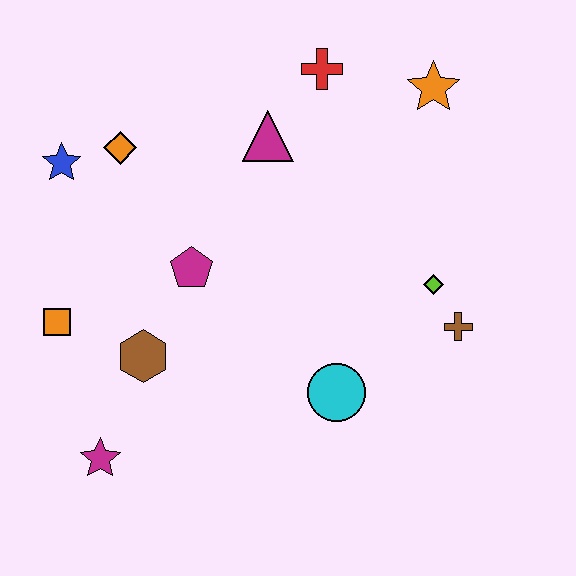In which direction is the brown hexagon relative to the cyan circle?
The brown hexagon is to the left of the cyan circle.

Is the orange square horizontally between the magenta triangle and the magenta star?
No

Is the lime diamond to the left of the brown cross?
Yes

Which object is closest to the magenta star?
The brown hexagon is closest to the magenta star.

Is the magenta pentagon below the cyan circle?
No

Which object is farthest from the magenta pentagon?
The orange star is farthest from the magenta pentagon.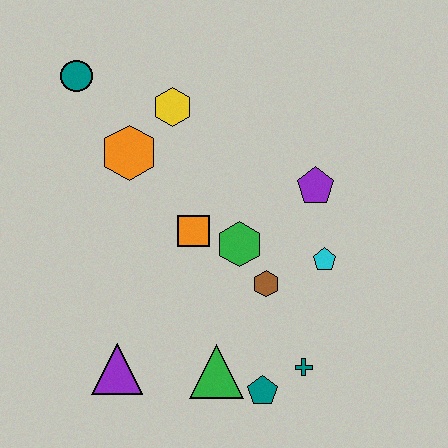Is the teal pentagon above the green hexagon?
No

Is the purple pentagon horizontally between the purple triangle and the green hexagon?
No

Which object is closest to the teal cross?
The teal pentagon is closest to the teal cross.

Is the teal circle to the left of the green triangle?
Yes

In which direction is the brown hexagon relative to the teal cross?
The brown hexagon is above the teal cross.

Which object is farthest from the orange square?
The teal circle is farthest from the orange square.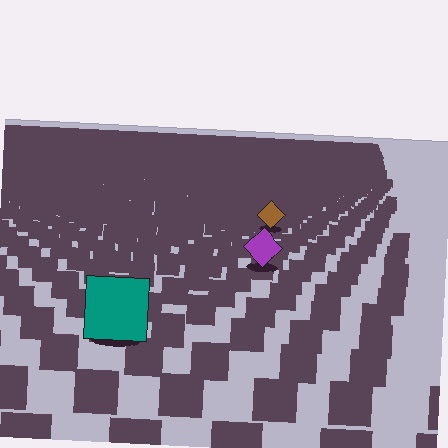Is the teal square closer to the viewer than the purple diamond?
Yes. The teal square is closer — you can tell from the texture gradient: the ground texture is coarser near it.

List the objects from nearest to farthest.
From nearest to farthest: the teal square, the purple diamond, the brown diamond.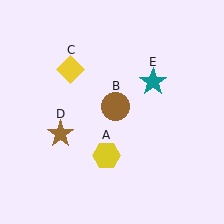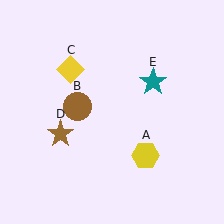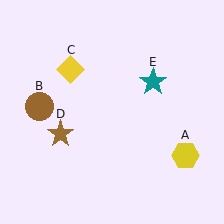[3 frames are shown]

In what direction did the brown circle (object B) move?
The brown circle (object B) moved left.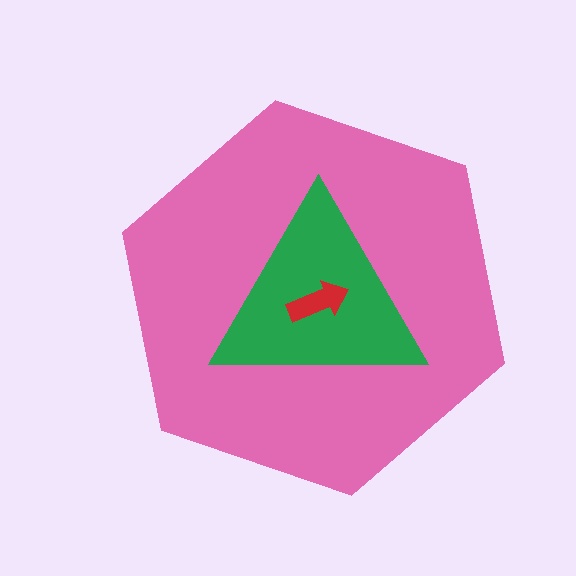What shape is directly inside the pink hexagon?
The green triangle.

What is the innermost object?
The red arrow.